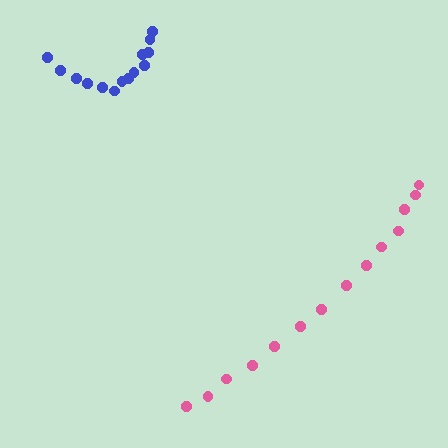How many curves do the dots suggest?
There are 2 distinct paths.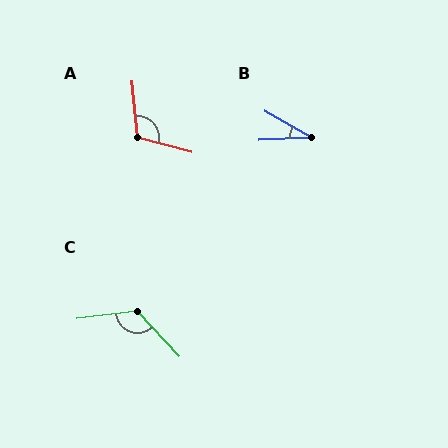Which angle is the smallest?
B, at approximately 32 degrees.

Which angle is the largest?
C, at approximately 125 degrees.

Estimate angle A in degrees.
Approximately 110 degrees.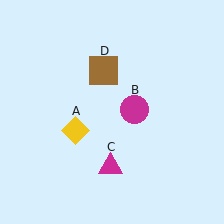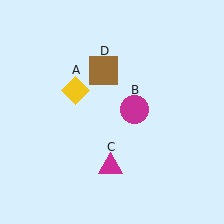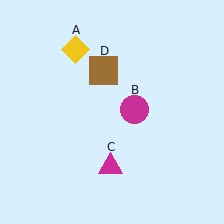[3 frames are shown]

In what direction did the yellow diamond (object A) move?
The yellow diamond (object A) moved up.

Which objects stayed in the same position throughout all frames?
Magenta circle (object B) and magenta triangle (object C) and brown square (object D) remained stationary.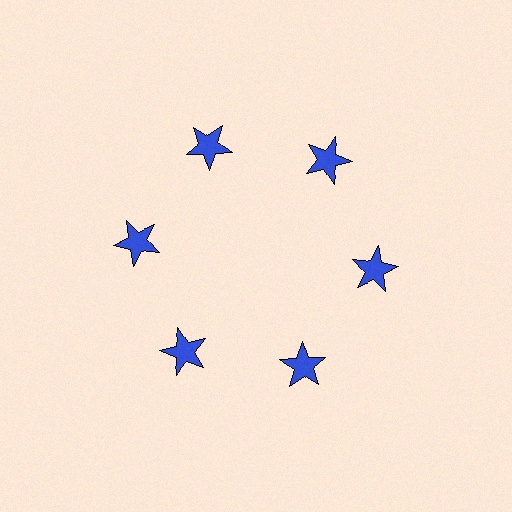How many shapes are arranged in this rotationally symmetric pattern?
There are 6 shapes, arranged in 6 groups of 1.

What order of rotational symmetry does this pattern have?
This pattern has 6-fold rotational symmetry.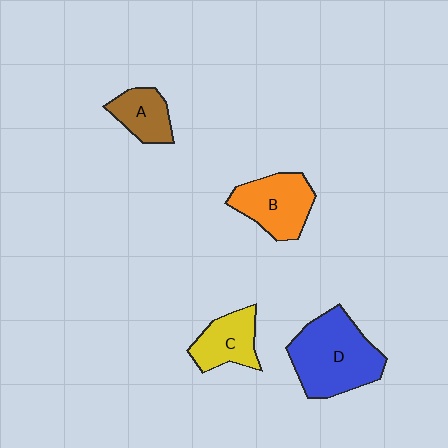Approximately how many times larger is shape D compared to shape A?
Approximately 2.2 times.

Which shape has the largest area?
Shape D (blue).